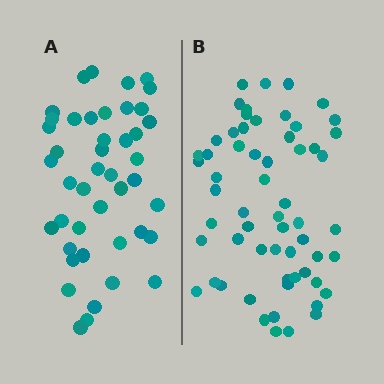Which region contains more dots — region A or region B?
Region B (the right region) has more dots.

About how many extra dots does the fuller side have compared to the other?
Region B has approximately 15 more dots than region A.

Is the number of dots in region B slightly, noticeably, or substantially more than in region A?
Region B has noticeably more, but not dramatically so. The ratio is roughly 1.4 to 1.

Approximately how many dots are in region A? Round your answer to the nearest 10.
About 40 dots. (The exact count is 44, which rounds to 40.)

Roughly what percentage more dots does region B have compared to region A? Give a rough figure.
About 35% more.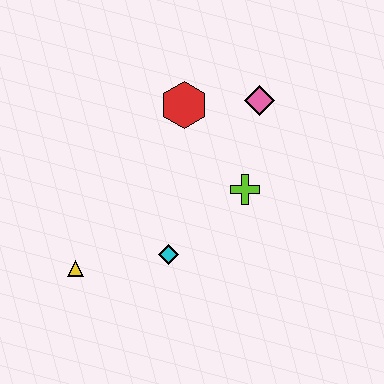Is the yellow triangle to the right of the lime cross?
No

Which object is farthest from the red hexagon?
The yellow triangle is farthest from the red hexagon.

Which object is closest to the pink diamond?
The red hexagon is closest to the pink diamond.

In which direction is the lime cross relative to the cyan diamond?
The lime cross is to the right of the cyan diamond.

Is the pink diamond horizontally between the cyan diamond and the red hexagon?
No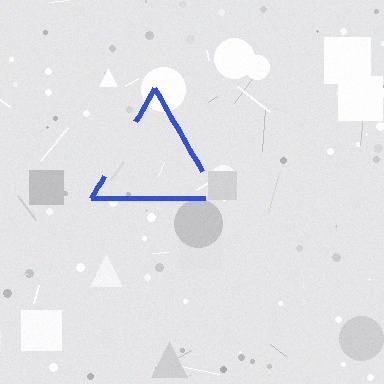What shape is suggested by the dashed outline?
The dashed outline suggests a triangle.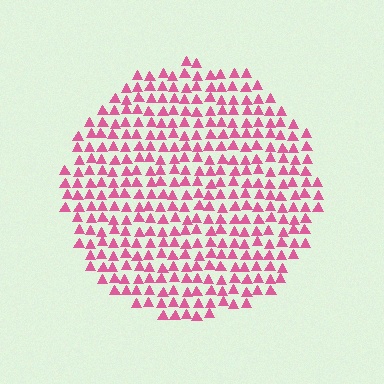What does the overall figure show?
The overall figure shows a circle.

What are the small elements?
The small elements are triangles.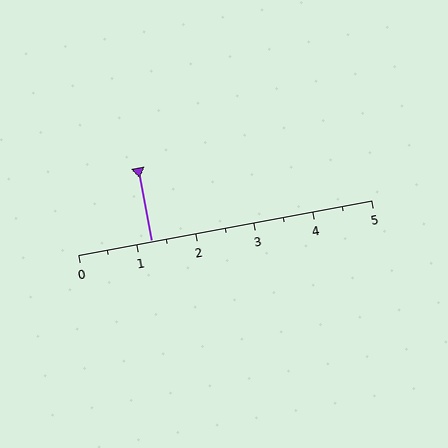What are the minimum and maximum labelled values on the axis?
The axis runs from 0 to 5.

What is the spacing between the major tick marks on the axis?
The major ticks are spaced 1 apart.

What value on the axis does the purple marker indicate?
The marker indicates approximately 1.2.